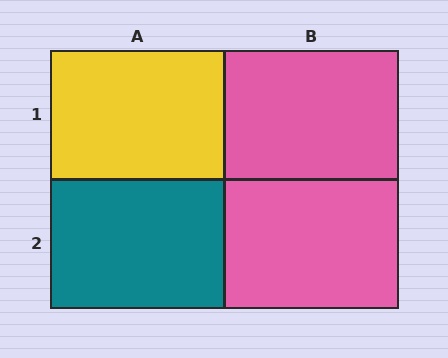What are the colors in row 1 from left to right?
Yellow, pink.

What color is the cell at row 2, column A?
Teal.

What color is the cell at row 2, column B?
Pink.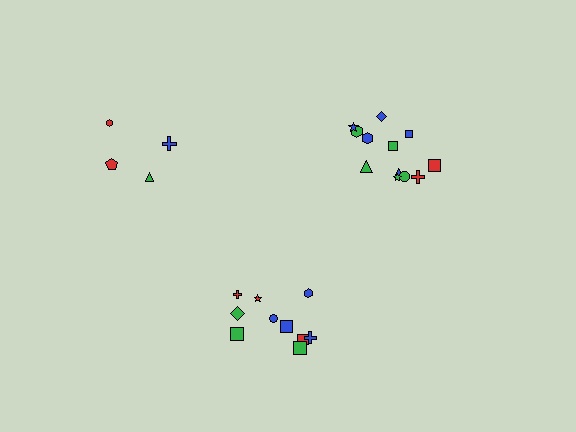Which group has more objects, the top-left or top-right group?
The top-right group.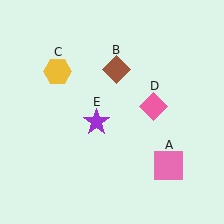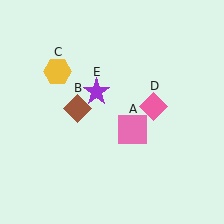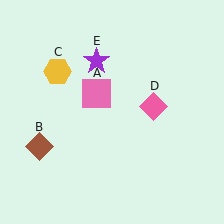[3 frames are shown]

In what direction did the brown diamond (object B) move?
The brown diamond (object B) moved down and to the left.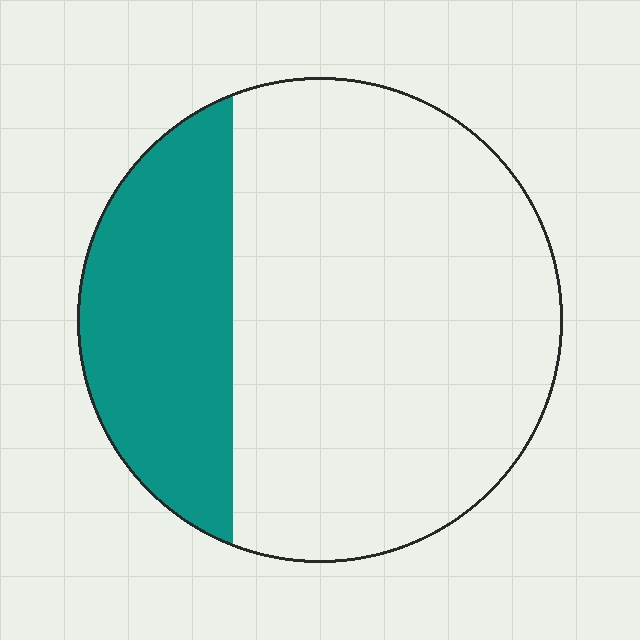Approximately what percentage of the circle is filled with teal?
Approximately 30%.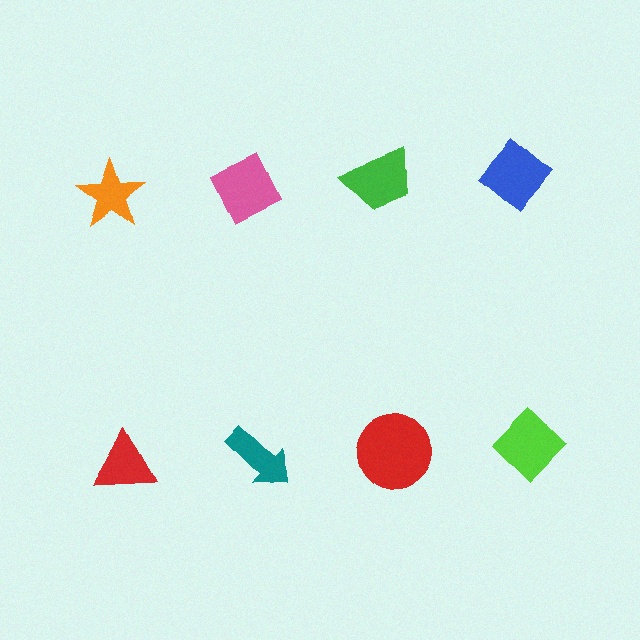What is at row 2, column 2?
A teal arrow.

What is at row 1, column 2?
A pink diamond.